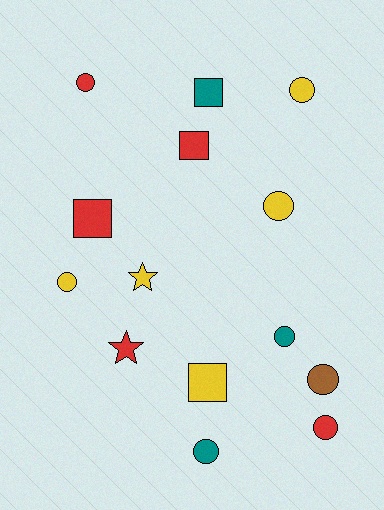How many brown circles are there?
There is 1 brown circle.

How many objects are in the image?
There are 14 objects.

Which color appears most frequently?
Red, with 5 objects.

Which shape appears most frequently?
Circle, with 8 objects.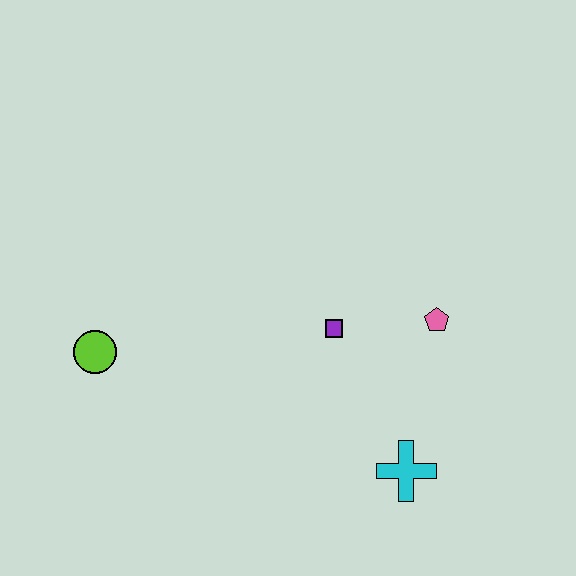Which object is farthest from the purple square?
The lime circle is farthest from the purple square.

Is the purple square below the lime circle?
No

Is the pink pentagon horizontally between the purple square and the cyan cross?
No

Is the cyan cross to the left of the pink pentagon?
Yes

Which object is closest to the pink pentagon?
The purple square is closest to the pink pentagon.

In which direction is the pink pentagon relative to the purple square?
The pink pentagon is to the right of the purple square.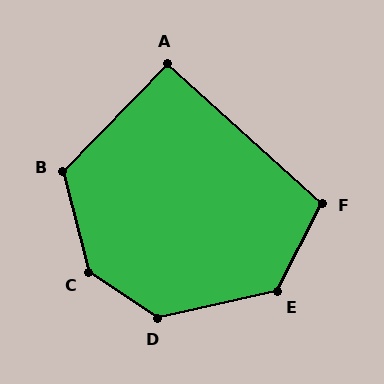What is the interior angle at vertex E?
Approximately 130 degrees (obtuse).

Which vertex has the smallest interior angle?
A, at approximately 92 degrees.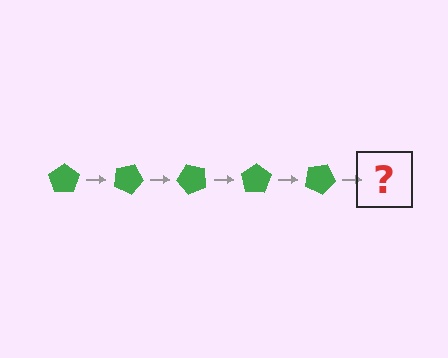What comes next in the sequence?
The next element should be a green pentagon rotated 125 degrees.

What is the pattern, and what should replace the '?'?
The pattern is that the pentagon rotates 25 degrees each step. The '?' should be a green pentagon rotated 125 degrees.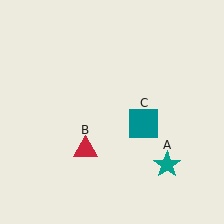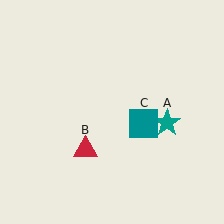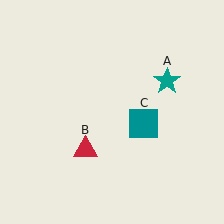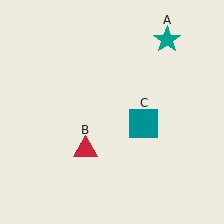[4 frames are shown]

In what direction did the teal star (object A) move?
The teal star (object A) moved up.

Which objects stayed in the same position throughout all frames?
Red triangle (object B) and teal square (object C) remained stationary.